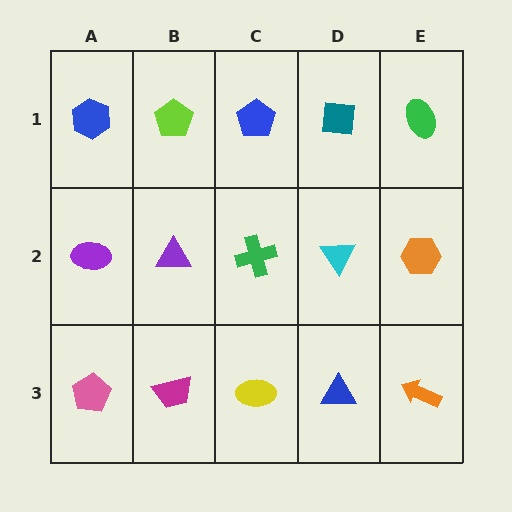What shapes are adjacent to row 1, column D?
A cyan triangle (row 2, column D), a blue pentagon (row 1, column C), a green ellipse (row 1, column E).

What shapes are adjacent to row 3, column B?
A purple triangle (row 2, column B), a pink pentagon (row 3, column A), a yellow ellipse (row 3, column C).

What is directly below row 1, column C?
A green cross.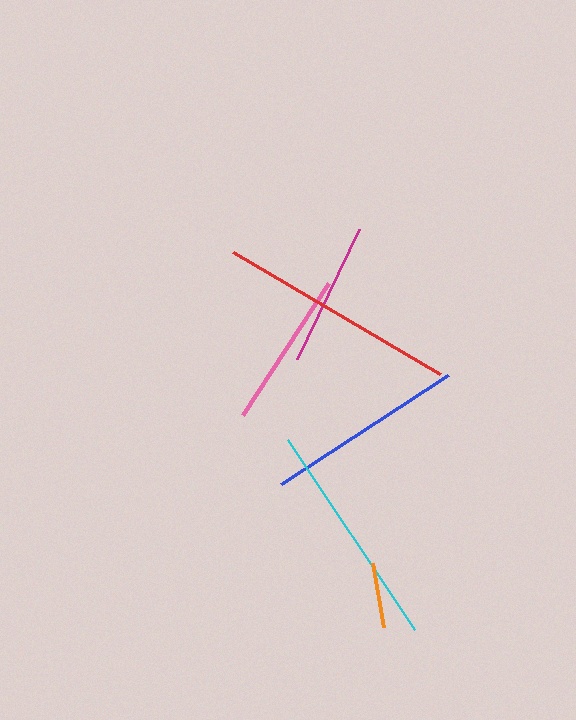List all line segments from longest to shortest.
From longest to shortest: red, cyan, blue, pink, magenta, orange.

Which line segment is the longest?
The red line is the longest at approximately 240 pixels.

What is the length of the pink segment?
The pink segment is approximately 158 pixels long.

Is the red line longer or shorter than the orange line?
The red line is longer than the orange line.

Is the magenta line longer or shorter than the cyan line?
The cyan line is longer than the magenta line.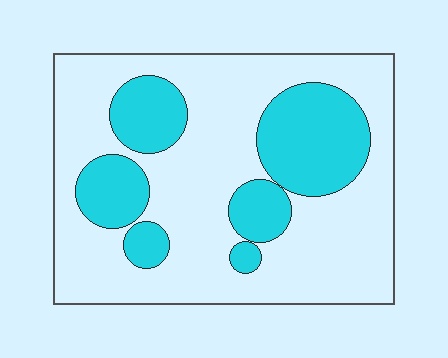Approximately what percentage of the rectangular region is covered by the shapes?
Approximately 30%.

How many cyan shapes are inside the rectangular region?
6.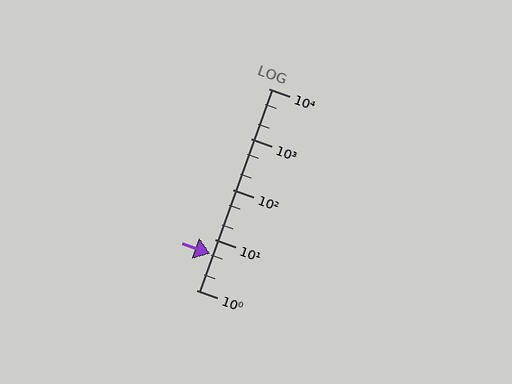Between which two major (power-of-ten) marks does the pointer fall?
The pointer is between 1 and 10.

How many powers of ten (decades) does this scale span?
The scale spans 4 decades, from 1 to 10000.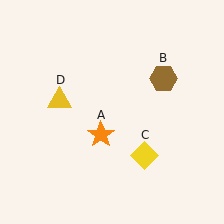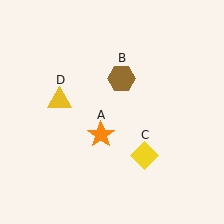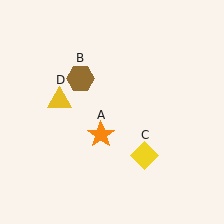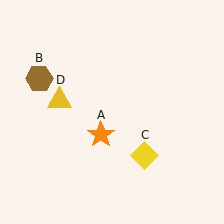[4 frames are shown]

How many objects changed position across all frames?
1 object changed position: brown hexagon (object B).